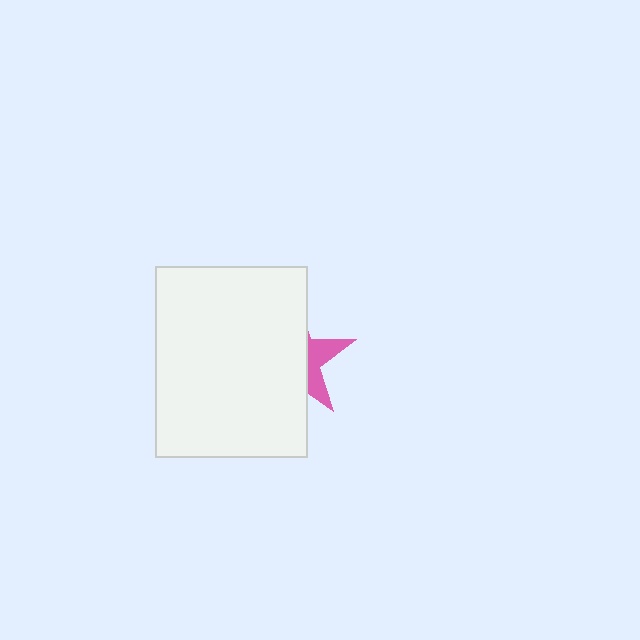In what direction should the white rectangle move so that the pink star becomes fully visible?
The white rectangle should move left. That is the shortest direction to clear the overlap and leave the pink star fully visible.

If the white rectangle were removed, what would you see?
You would see the complete pink star.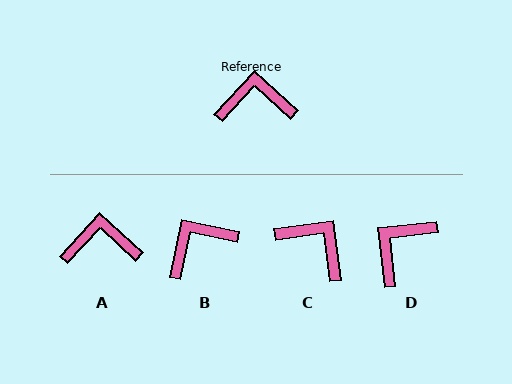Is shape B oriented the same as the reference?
No, it is off by about 31 degrees.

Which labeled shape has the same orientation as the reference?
A.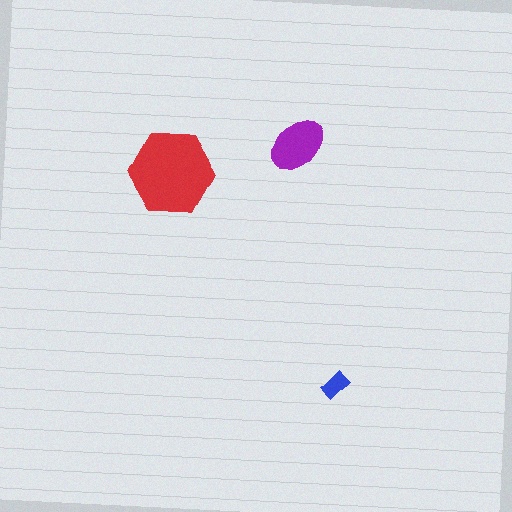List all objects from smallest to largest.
The blue rectangle, the purple ellipse, the red hexagon.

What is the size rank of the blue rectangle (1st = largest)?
3rd.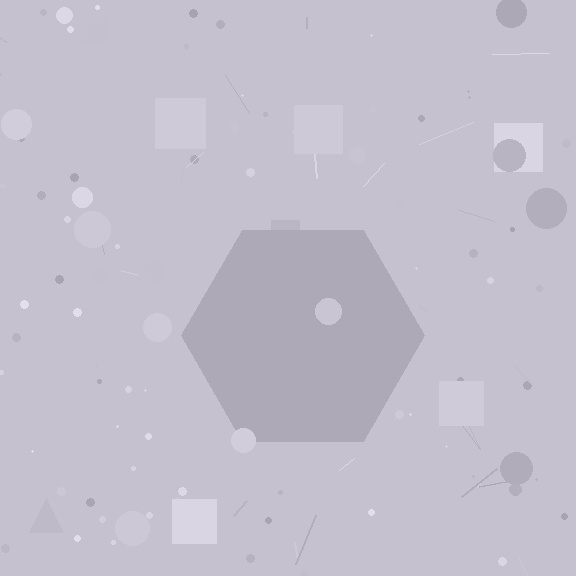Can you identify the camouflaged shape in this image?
The camouflaged shape is a hexagon.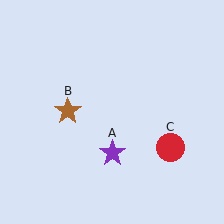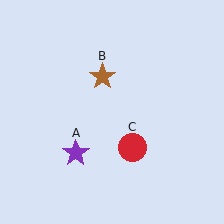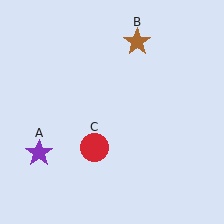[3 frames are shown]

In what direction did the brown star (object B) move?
The brown star (object B) moved up and to the right.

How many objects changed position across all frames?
3 objects changed position: purple star (object A), brown star (object B), red circle (object C).